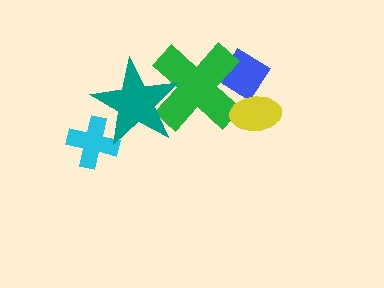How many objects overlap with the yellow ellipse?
2 objects overlap with the yellow ellipse.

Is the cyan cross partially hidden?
Yes, it is partially covered by another shape.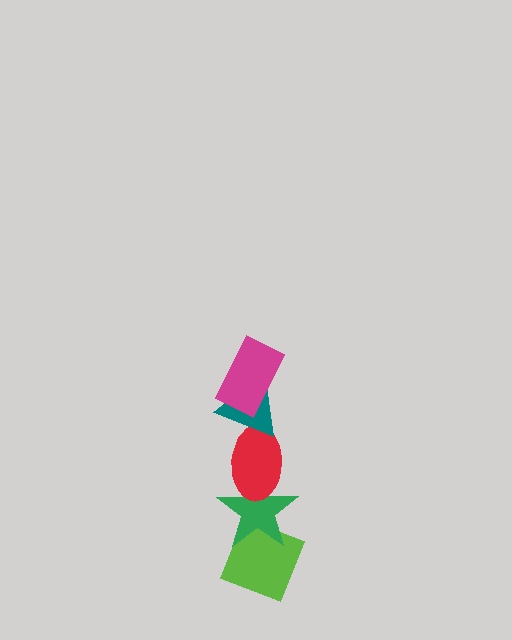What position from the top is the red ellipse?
The red ellipse is 3rd from the top.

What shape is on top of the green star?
The red ellipse is on top of the green star.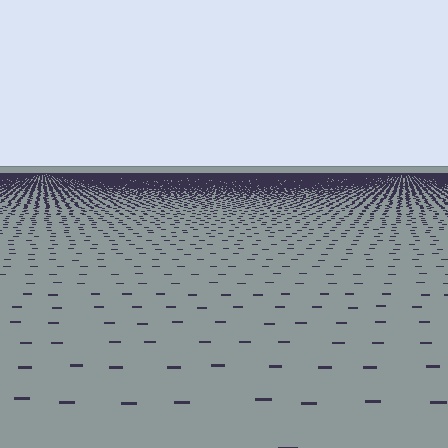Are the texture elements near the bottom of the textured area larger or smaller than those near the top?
Larger. Near the bottom, elements are closer to the viewer and appear at a bigger on-screen size.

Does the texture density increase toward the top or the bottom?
Density increases toward the top.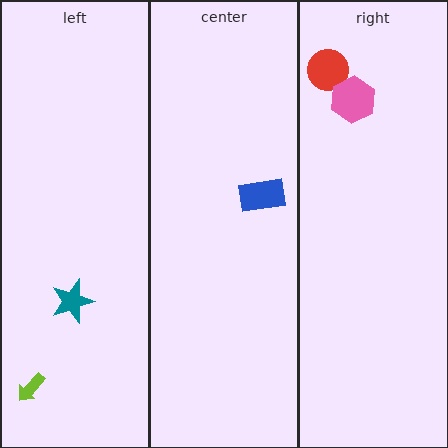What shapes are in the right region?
The red circle, the pink hexagon.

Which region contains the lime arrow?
The left region.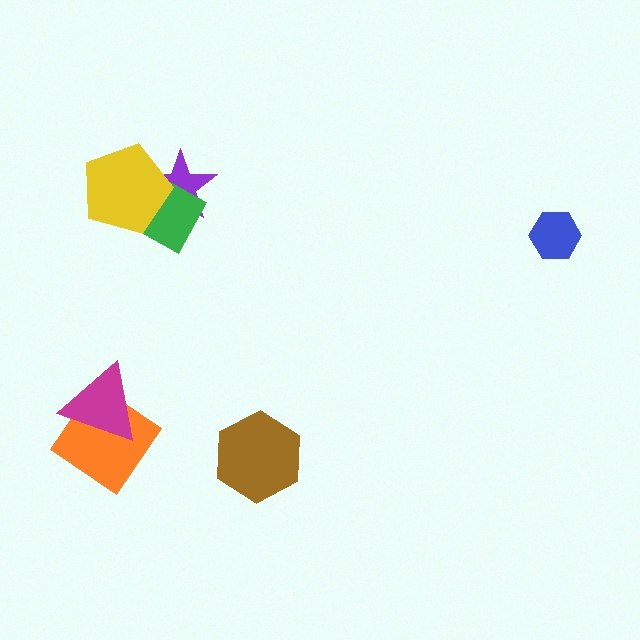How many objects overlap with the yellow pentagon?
2 objects overlap with the yellow pentagon.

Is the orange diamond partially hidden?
Yes, it is partially covered by another shape.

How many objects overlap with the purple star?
2 objects overlap with the purple star.